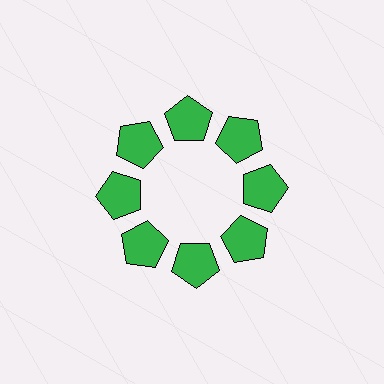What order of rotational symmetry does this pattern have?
This pattern has 8-fold rotational symmetry.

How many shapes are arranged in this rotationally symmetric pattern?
There are 8 shapes, arranged in 8 groups of 1.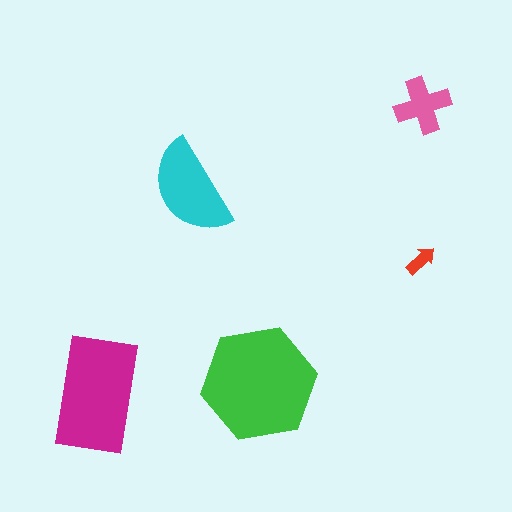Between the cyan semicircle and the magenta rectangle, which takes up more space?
The magenta rectangle.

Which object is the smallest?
The red arrow.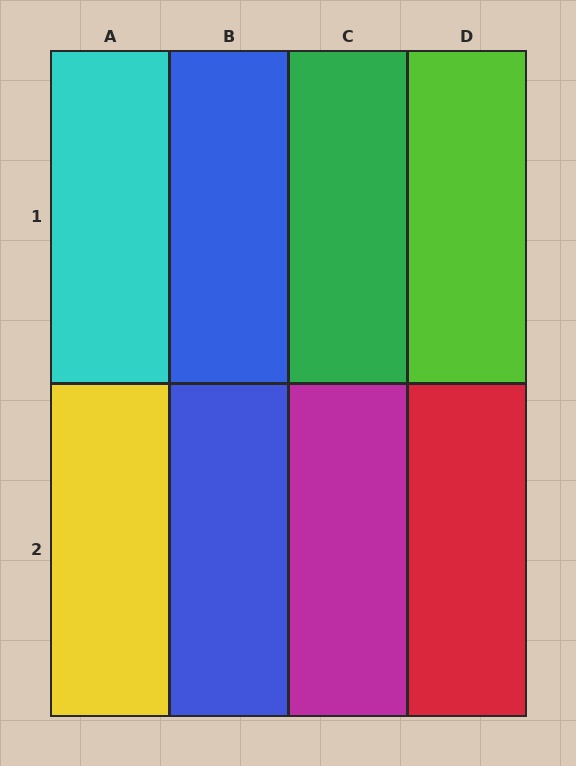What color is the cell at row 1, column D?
Lime.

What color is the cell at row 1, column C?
Green.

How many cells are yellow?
1 cell is yellow.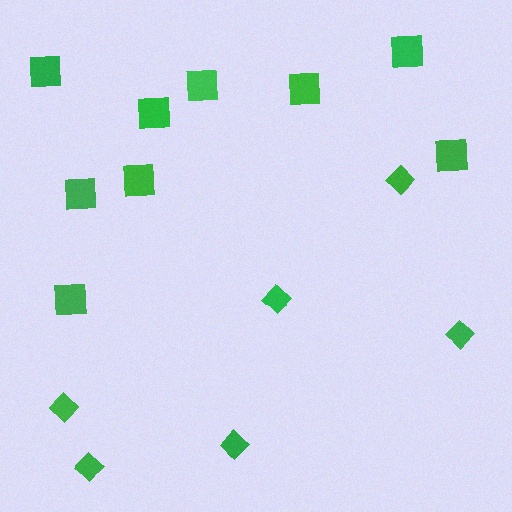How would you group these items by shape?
There are 2 groups: one group of squares (9) and one group of diamonds (6).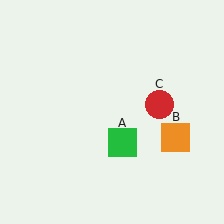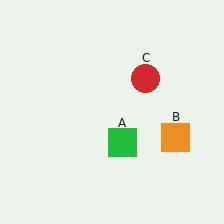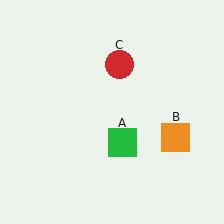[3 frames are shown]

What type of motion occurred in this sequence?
The red circle (object C) rotated counterclockwise around the center of the scene.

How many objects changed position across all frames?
1 object changed position: red circle (object C).